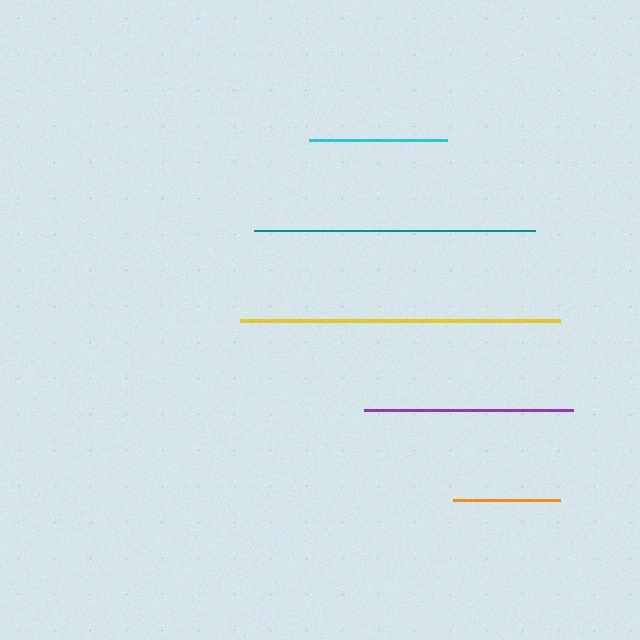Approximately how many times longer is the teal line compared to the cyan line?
The teal line is approximately 2.0 times the length of the cyan line.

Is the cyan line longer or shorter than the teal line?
The teal line is longer than the cyan line.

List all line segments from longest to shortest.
From longest to shortest: yellow, teal, purple, cyan, orange.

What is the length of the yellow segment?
The yellow segment is approximately 319 pixels long.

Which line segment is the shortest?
The orange line is the shortest at approximately 106 pixels.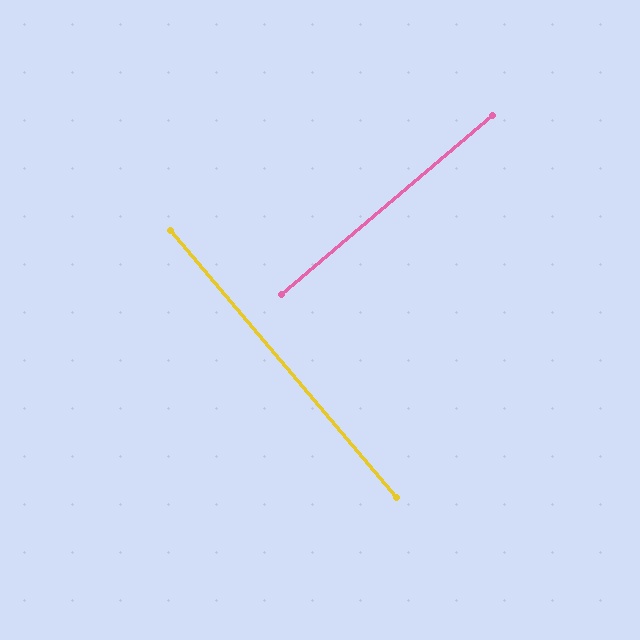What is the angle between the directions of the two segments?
Approximately 90 degrees.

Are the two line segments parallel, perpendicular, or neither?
Perpendicular — they meet at approximately 90°.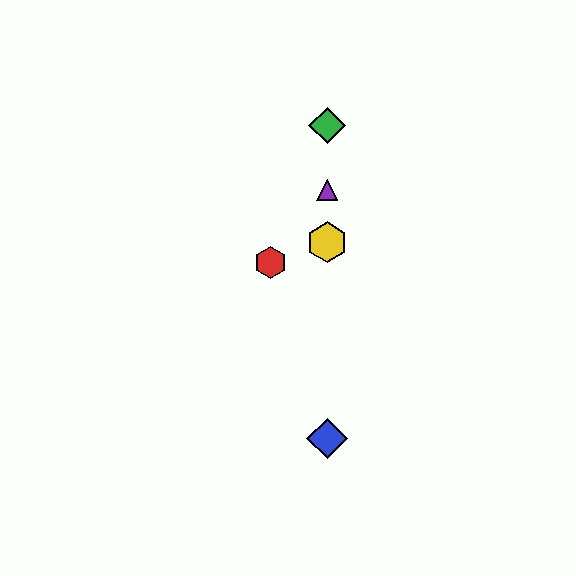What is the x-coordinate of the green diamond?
The green diamond is at x≈327.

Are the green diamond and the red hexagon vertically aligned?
No, the green diamond is at x≈327 and the red hexagon is at x≈271.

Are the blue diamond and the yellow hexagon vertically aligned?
Yes, both are at x≈327.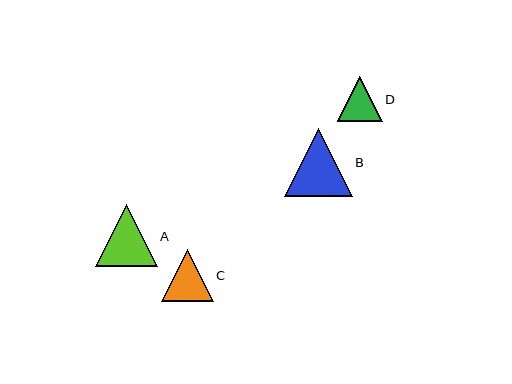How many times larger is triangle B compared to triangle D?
Triangle B is approximately 1.5 times the size of triangle D.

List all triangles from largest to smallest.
From largest to smallest: B, A, C, D.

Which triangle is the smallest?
Triangle D is the smallest with a size of approximately 45 pixels.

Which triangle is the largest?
Triangle B is the largest with a size of approximately 68 pixels.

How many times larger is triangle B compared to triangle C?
Triangle B is approximately 1.3 times the size of triangle C.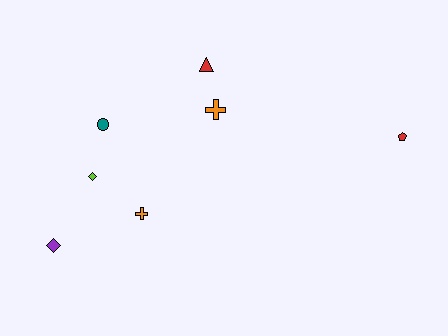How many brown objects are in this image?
There are no brown objects.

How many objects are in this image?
There are 7 objects.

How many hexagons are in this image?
There are no hexagons.